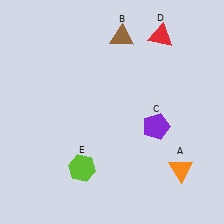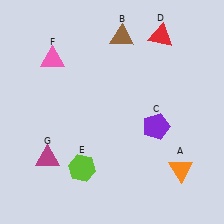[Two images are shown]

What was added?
A pink triangle (F), a magenta triangle (G) were added in Image 2.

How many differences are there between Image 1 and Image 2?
There are 2 differences between the two images.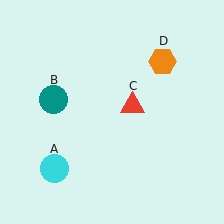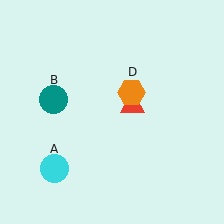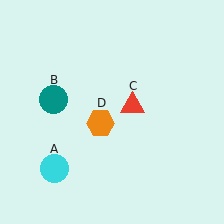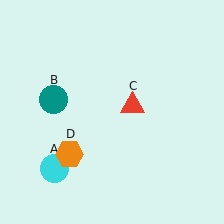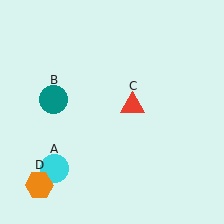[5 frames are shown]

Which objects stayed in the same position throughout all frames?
Cyan circle (object A) and teal circle (object B) and red triangle (object C) remained stationary.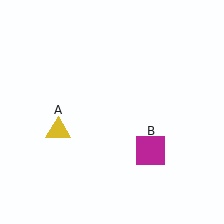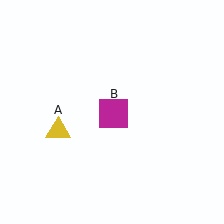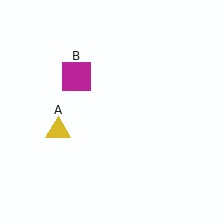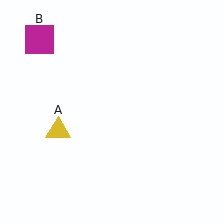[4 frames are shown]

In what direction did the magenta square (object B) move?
The magenta square (object B) moved up and to the left.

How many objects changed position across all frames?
1 object changed position: magenta square (object B).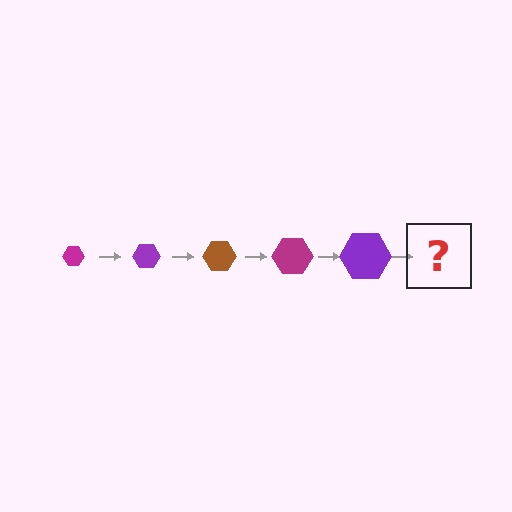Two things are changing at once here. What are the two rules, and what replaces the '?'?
The two rules are that the hexagon grows larger each step and the color cycles through magenta, purple, and brown. The '?' should be a brown hexagon, larger than the previous one.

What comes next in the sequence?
The next element should be a brown hexagon, larger than the previous one.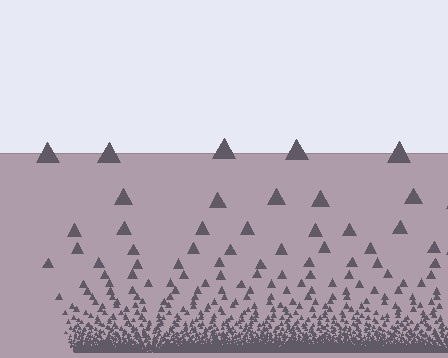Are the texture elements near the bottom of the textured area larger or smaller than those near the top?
Smaller. The gradient is inverted — elements near the bottom are smaller and denser.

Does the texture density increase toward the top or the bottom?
Density increases toward the bottom.